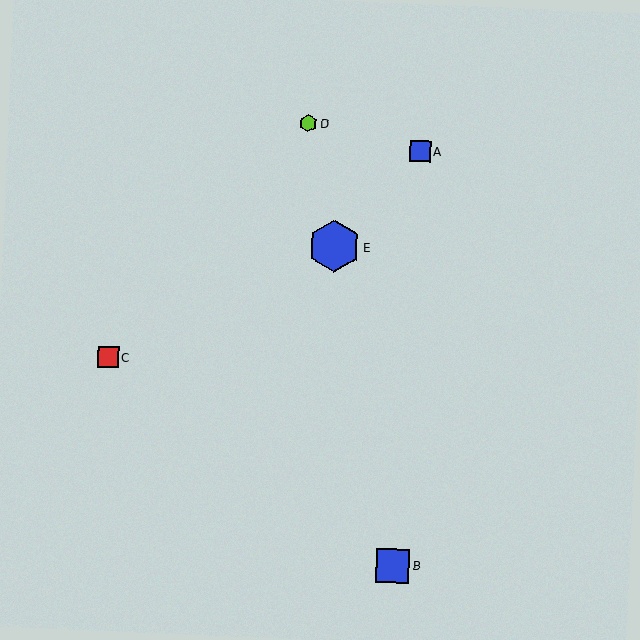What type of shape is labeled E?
Shape E is a blue hexagon.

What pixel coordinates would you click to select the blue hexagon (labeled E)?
Click at (334, 246) to select the blue hexagon E.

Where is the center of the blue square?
The center of the blue square is at (420, 151).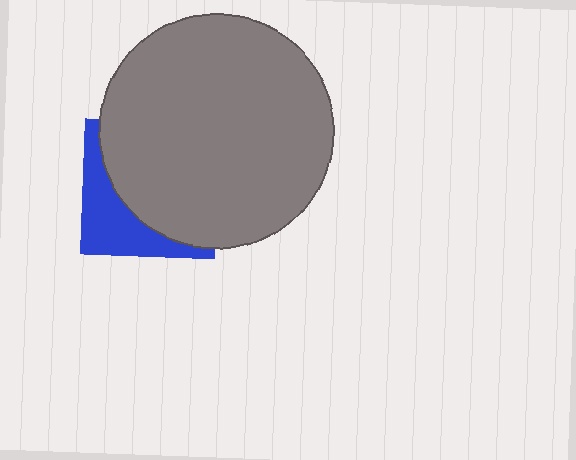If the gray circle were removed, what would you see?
You would see the complete blue square.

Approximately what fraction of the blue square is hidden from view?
Roughly 67% of the blue square is hidden behind the gray circle.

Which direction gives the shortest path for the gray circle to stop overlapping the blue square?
Moving toward the upper-right gives the shortest separation.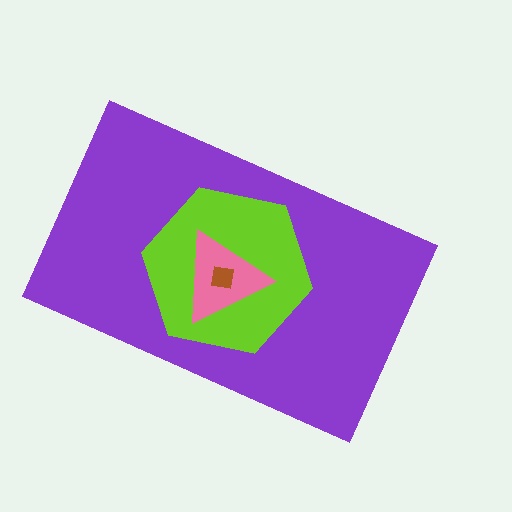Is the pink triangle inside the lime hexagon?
Yes.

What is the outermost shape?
The purple rectangle.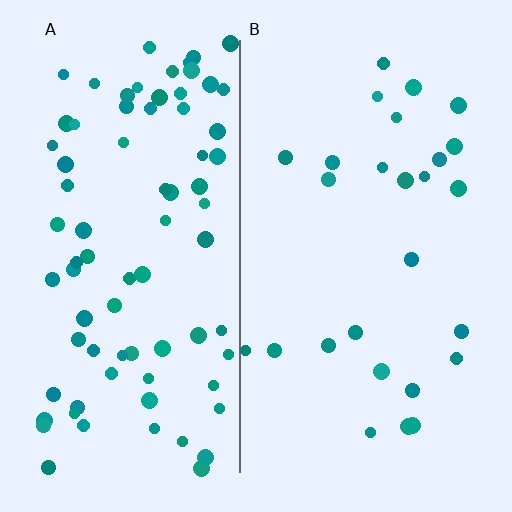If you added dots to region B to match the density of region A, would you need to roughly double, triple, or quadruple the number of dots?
Approximately triple.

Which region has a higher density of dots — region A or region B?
A (the left).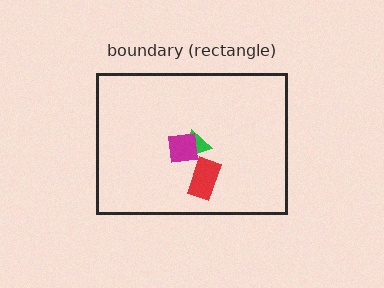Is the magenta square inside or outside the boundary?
Inside.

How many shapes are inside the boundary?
3 inside, 0 outside.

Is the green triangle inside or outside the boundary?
Inside.